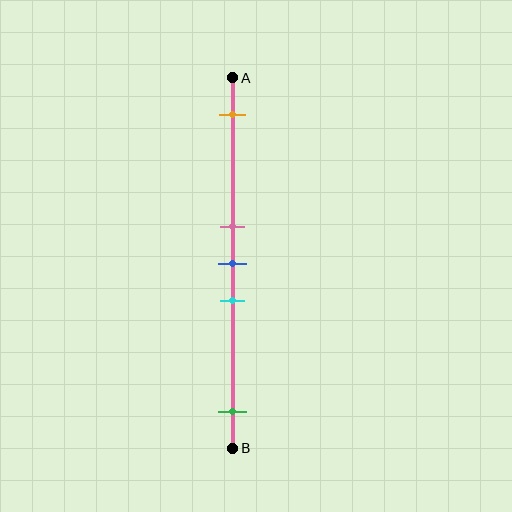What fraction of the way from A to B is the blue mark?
The blue mark is approximately 50% (0.5) of the way from A to B.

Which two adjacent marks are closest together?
The pink and blue marks are the closest adjacent pair.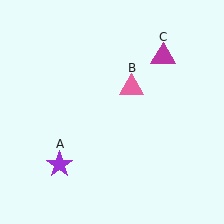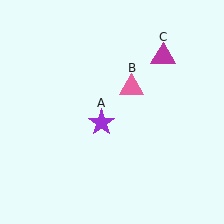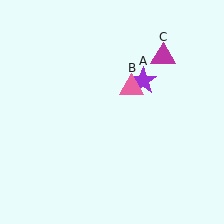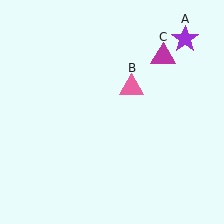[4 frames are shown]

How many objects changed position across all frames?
1 object changed position: purple star (object A).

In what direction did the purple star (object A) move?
The purple star (object A) moved up and to the right.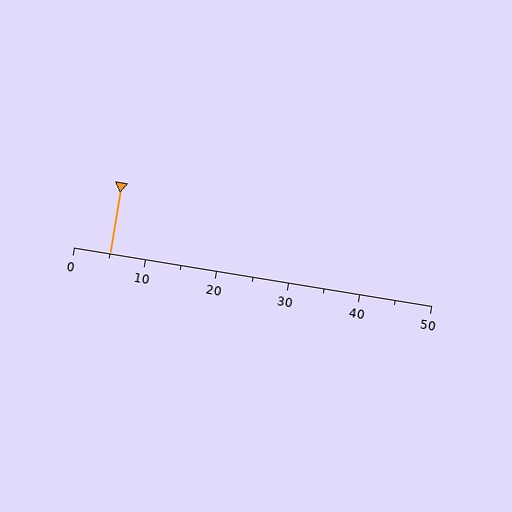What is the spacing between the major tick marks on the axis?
The major ticks are spaced 10 apart.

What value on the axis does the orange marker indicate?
The marker indicates approximately 5.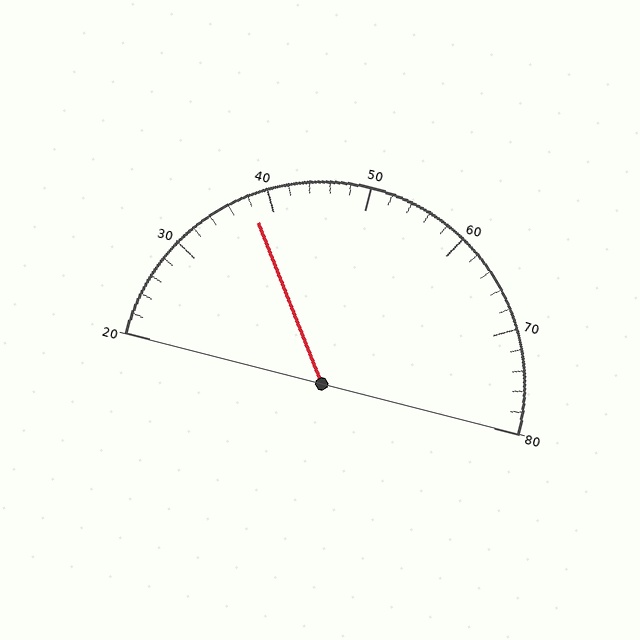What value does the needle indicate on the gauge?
The needle indicates approximately 38.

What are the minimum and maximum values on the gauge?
The gauge ranges from 20 to 80.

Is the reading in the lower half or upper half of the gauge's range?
The reading is in the lower half of the range (20 to 80).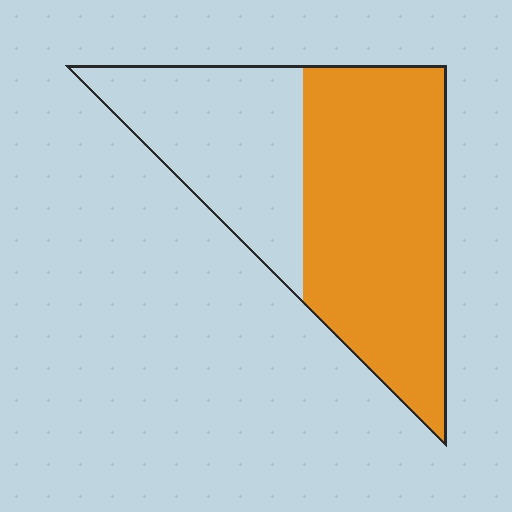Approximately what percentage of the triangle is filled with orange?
Approximately 60%.